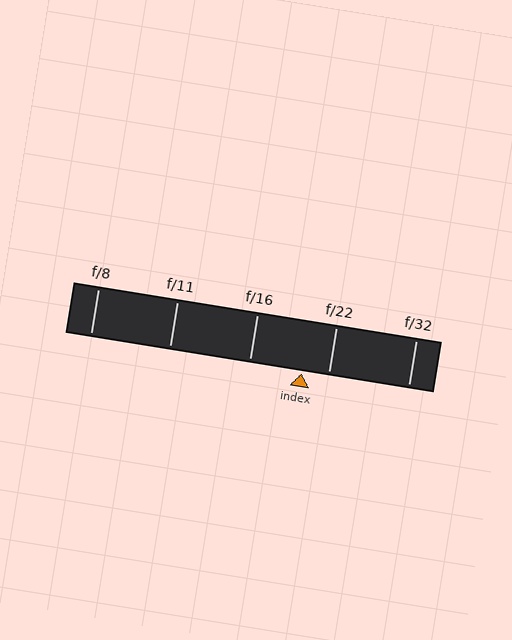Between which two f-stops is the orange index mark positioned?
The index mark is between f/16 and f/22.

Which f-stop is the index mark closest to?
The index mark is closest to f/22.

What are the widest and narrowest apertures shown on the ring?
The widest aperture shown is f/8 and the narrowest is f/32.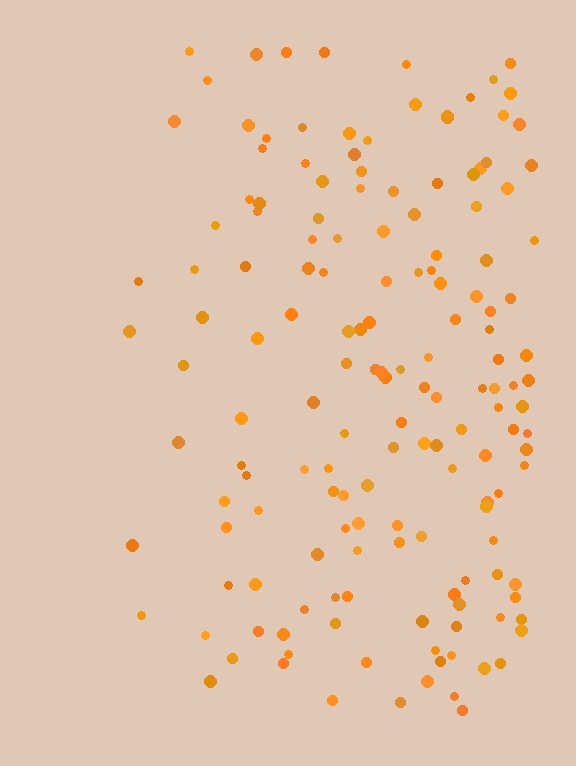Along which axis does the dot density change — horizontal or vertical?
Horizontal.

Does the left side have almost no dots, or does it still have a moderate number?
Still a moderate number, just noticeably fewer than the right.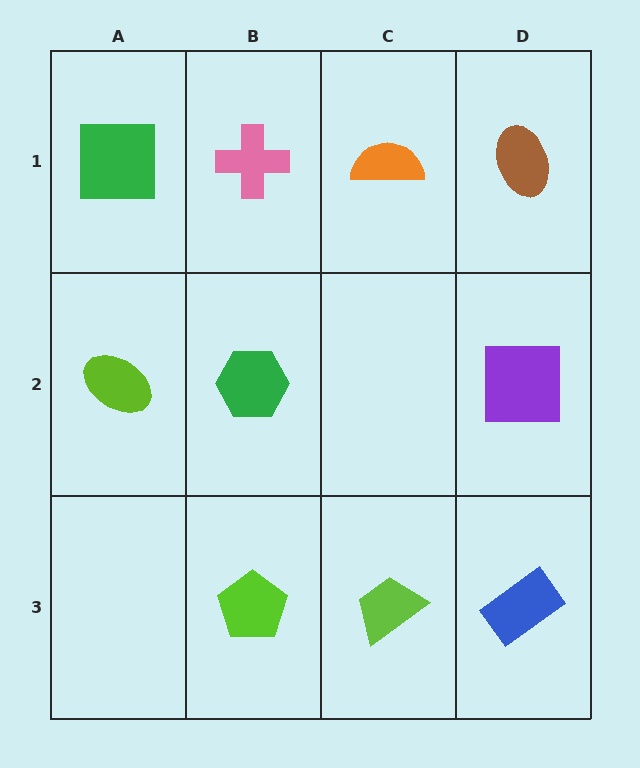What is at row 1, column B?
A pink cross.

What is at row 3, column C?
A lime trapezoid.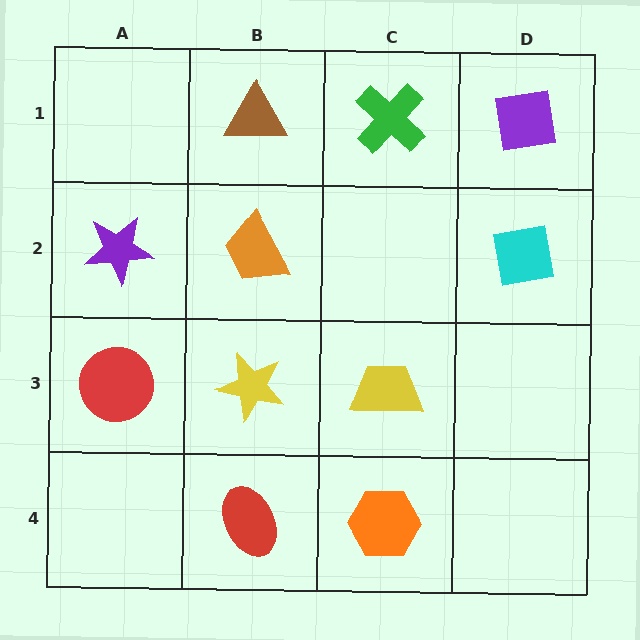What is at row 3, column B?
A yellow star.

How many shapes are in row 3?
3 shapes.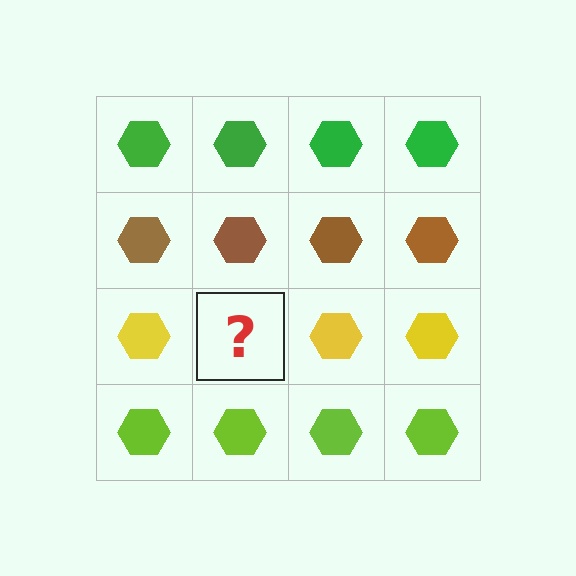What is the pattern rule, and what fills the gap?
The rule is that each row has a consistent color. The gap should be filled with a yellow hexagon.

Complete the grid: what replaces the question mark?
The question mark should be replaced with a yellow hexagon.